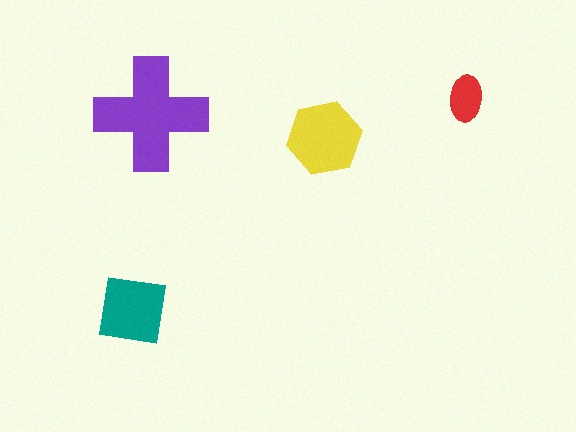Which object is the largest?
The purple cross.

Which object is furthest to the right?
The red ellipse is rightmost.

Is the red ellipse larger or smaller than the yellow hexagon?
Smaller.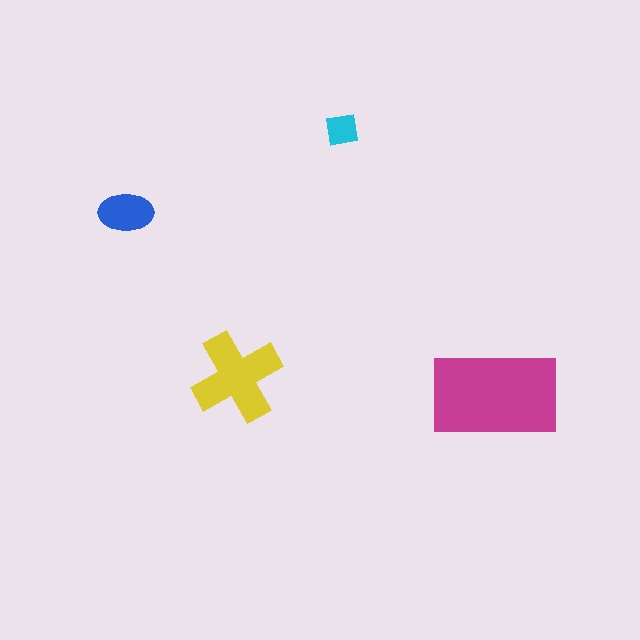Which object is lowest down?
The magenta rectangle is bottommost.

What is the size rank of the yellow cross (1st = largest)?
2nd.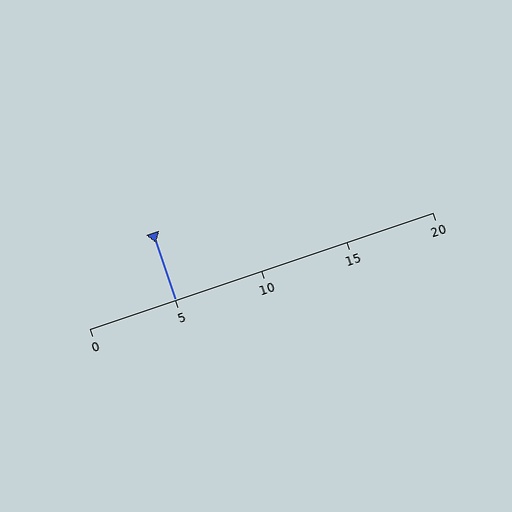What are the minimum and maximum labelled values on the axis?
The axis runs from 0 to 20.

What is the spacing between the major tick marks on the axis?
The major ticks are spaced 5 apart.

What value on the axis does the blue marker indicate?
The marker indicates approximately 5.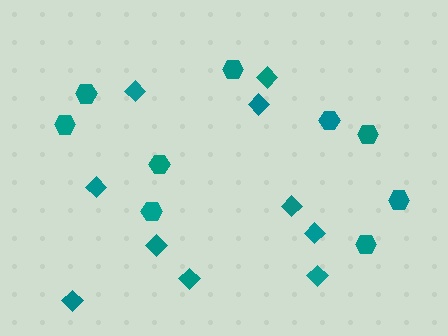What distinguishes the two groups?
There are 2 groups: one group of hexagons (9) and one group of diamonds (10).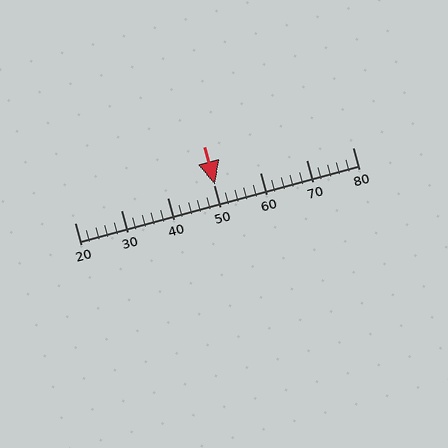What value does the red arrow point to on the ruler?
The red arrow points to approximately 50.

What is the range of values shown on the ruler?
The ruler shows values from 20 to 80.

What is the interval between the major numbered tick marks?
The major tick marks are spaced 10 units apart.